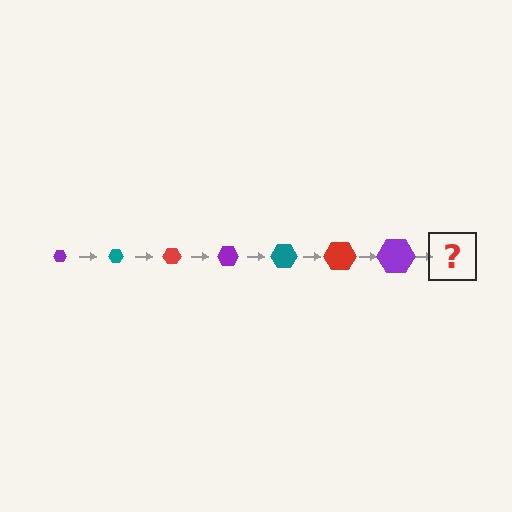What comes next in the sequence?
The next element should be a teal hexagon, larger than the previous one.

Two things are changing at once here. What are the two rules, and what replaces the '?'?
The two rules are that the hexagon grows larger each step and the color cycles through purple, teal, and red. The '?' should be a teal hexagon, larger than the previous one.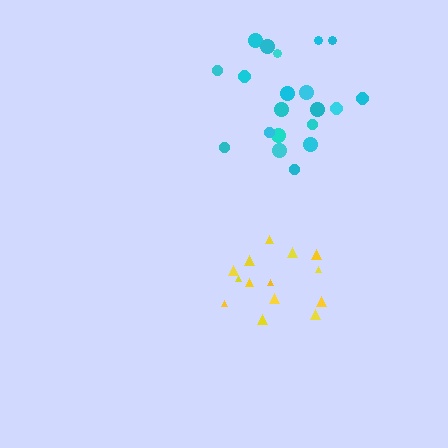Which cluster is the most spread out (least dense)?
Yellow.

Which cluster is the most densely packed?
Cyan.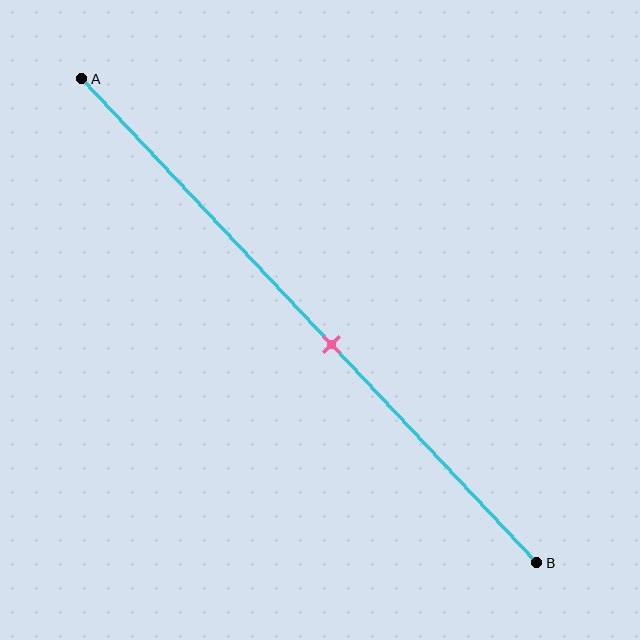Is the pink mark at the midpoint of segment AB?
No, the mark is at about 55% from A, not at the 50% midpoint.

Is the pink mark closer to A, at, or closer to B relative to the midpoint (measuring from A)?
The pink mark is closer to point B than the midpoint of segment AB.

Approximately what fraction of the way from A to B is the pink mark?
The pink mark is approximately 55% of the way from A to B.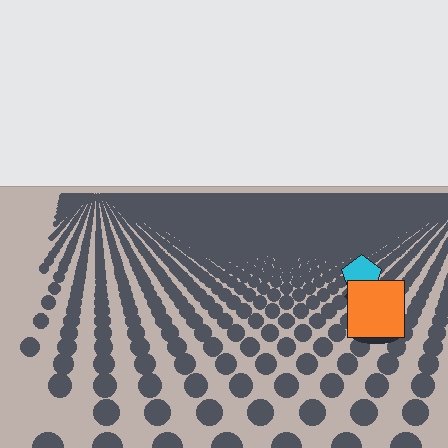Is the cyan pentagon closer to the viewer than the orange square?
No. The orange square is closer — you can tell from the texture gradient: the ground texture is coarser near it.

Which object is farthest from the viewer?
The cyan pentagon is farthest from the viewer. It appears smaller and the ground texture around it is denser.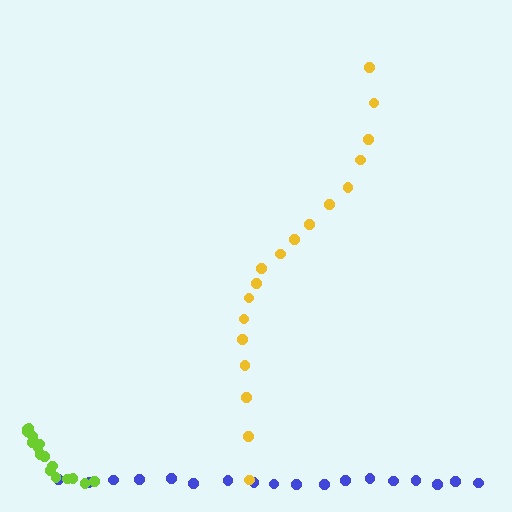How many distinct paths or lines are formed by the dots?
There are 3 distinct paths.